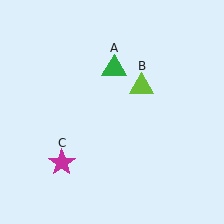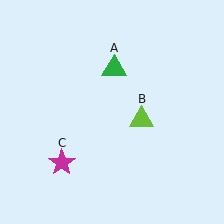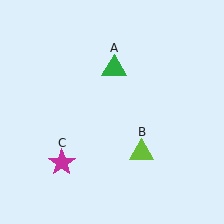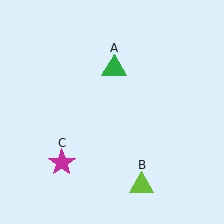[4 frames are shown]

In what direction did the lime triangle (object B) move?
The lime triangle (object B) moved down.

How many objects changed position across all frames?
1 object changed position: lime triangle (object B).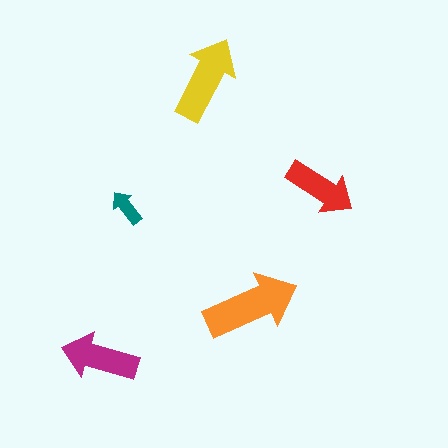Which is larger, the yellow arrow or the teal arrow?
The yellow one.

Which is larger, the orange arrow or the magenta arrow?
The orange one.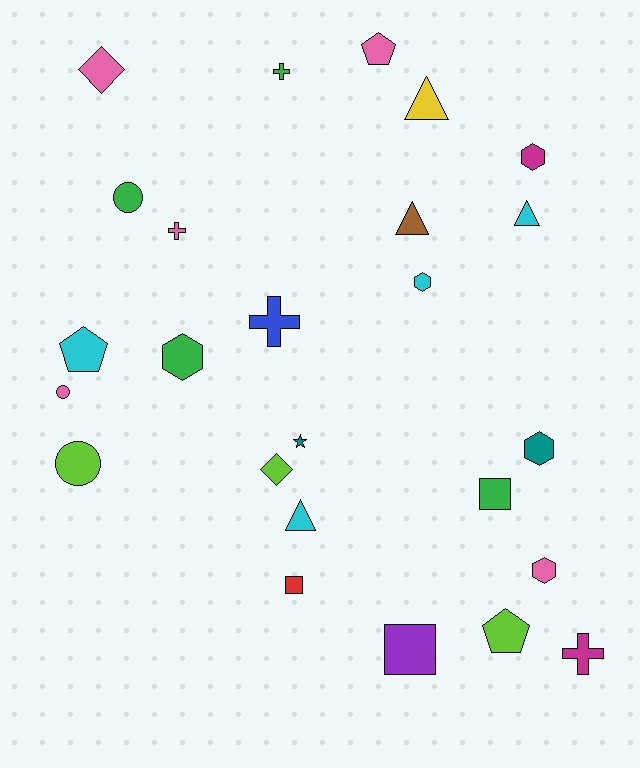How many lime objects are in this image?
There are 3 lime objects.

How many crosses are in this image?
There are 4 crosses.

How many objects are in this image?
There are 25 objects.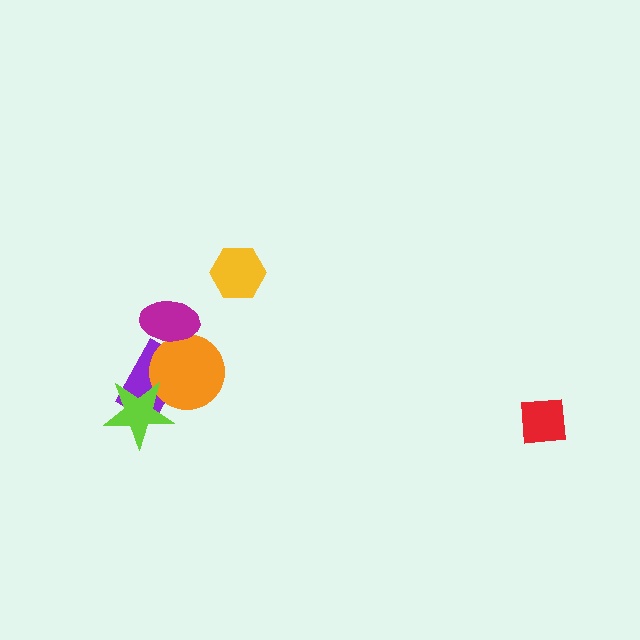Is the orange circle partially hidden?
Yes, it is partially covered by another shape.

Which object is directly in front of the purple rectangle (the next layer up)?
The orange circle is directly in front of the purple rectangle.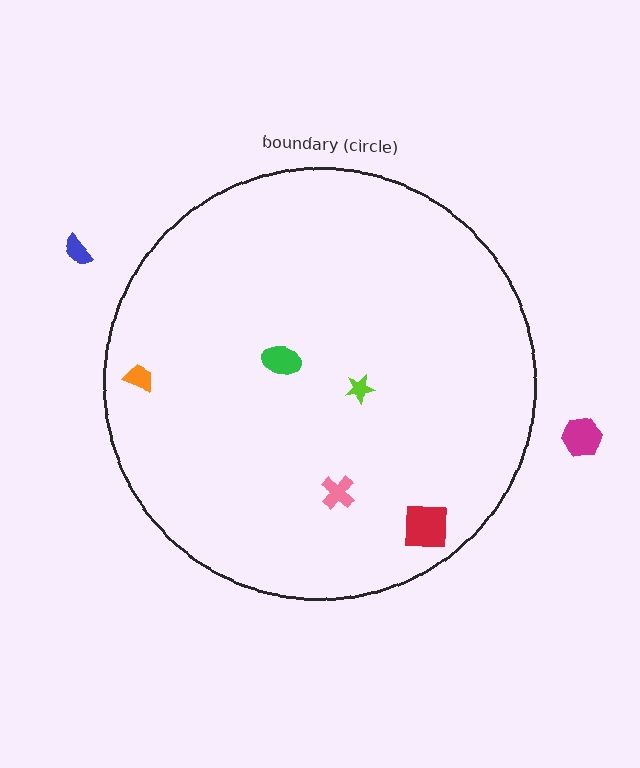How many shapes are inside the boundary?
5 inside, 2 outside.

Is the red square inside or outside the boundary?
Inside.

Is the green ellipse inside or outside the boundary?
Inside.